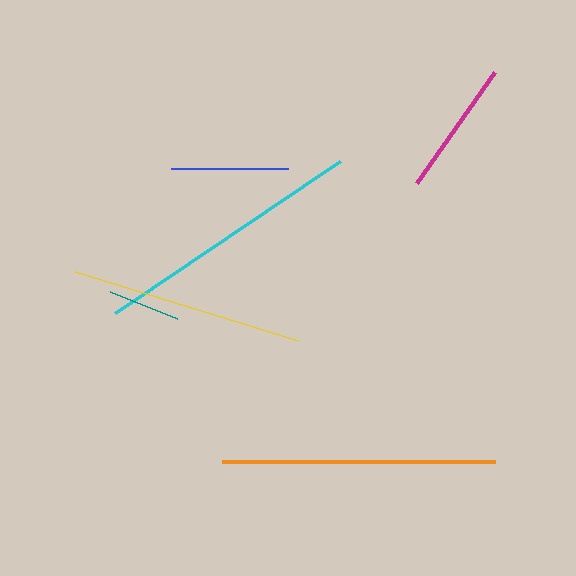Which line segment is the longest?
The orange line is the longest at approximately 272 pixels.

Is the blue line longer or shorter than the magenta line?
The magenta line is longer than the blue line.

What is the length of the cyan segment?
The cyan segment is approximately 271 pixels long.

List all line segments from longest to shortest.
From longest to shortest: orange, cyan, yellow, magenta, blue, teal.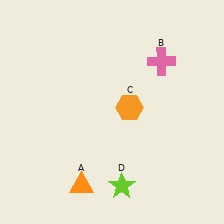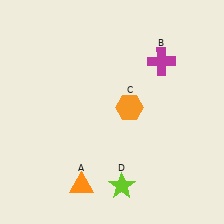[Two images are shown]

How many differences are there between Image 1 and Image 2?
There is 1 difference between the two images.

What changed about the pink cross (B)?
In Image 1, B is pink. In Image 2, it changed to magenta.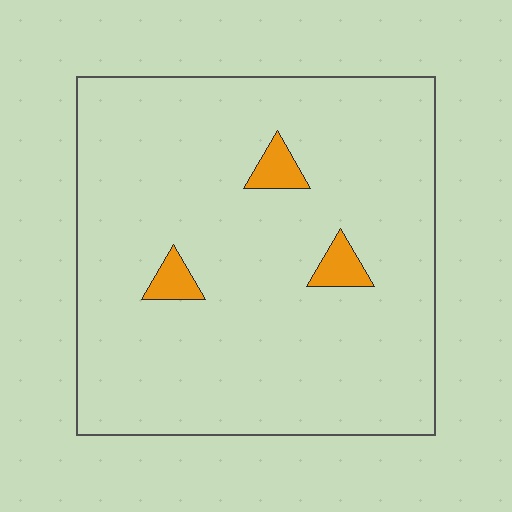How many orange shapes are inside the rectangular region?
3.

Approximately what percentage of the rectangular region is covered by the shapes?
Approximately 5%.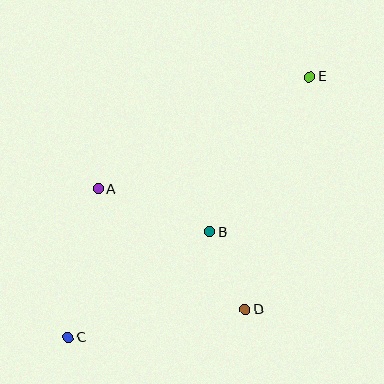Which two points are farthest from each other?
Points C and E are farthest from each other.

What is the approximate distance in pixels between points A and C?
The distance between A and C is approximately 151 pixels.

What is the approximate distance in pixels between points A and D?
The distance between A and D is approximately 190 pixels.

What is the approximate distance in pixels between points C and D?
The distance between C and D is approximately 179 pixels.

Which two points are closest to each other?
Points B and D are closest to each other.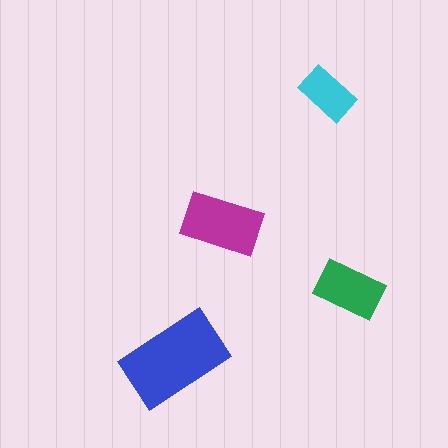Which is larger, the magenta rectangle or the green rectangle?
The magenta one.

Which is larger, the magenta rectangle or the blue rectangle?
The blue one.